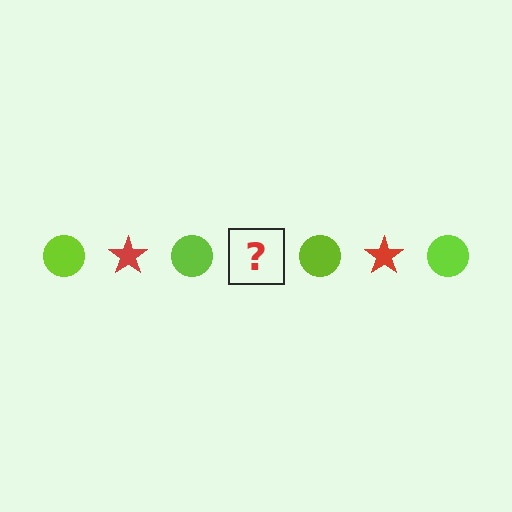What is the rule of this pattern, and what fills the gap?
The rule is that the pattern alternates between lime circle and red star. The gap should be filled with a red star.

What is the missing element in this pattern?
The missing element is a red star.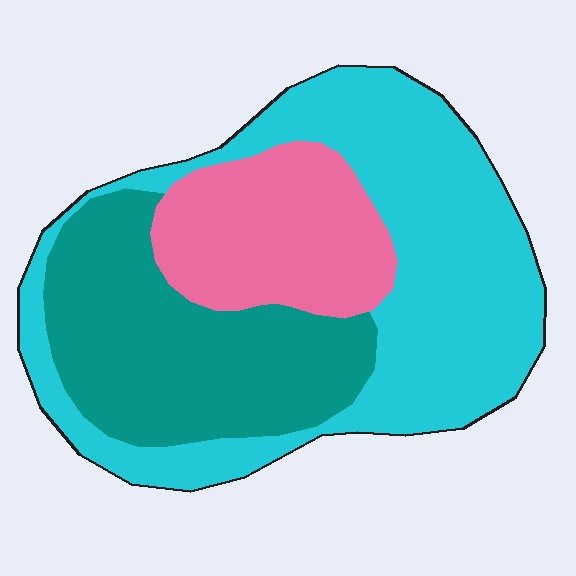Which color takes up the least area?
Pink, at roughly 20%.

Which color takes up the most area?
Cyan, at roughly 45%.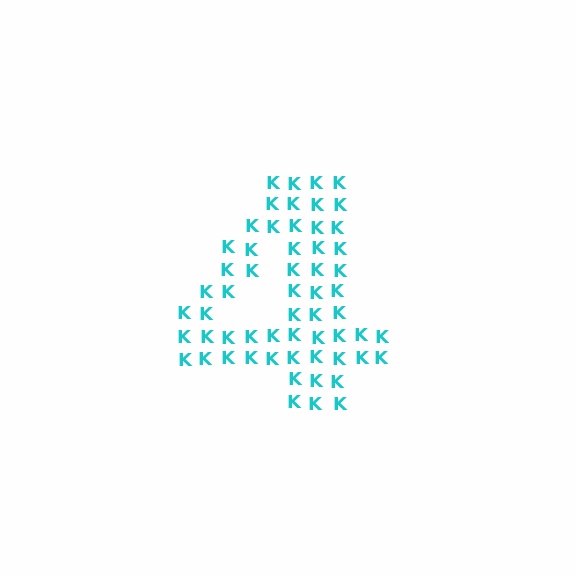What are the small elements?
The small elements are letter K's.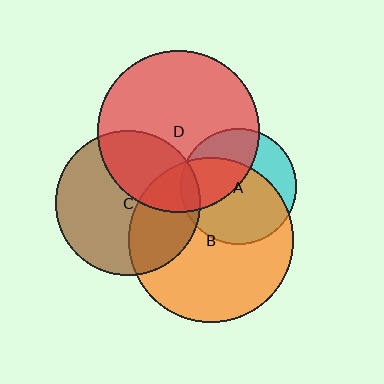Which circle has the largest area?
Circle B (orange).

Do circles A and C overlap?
Yes.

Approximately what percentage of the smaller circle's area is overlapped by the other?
Approximately 10%.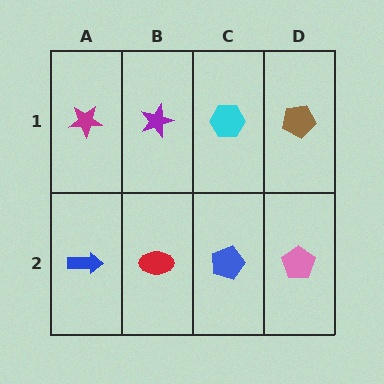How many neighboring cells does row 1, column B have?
3.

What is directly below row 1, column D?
A pink pentagon.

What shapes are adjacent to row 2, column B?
A purple star (row 1, column B), a blue arrow (row 2, column A), a blue pentagon (row 2, column C).